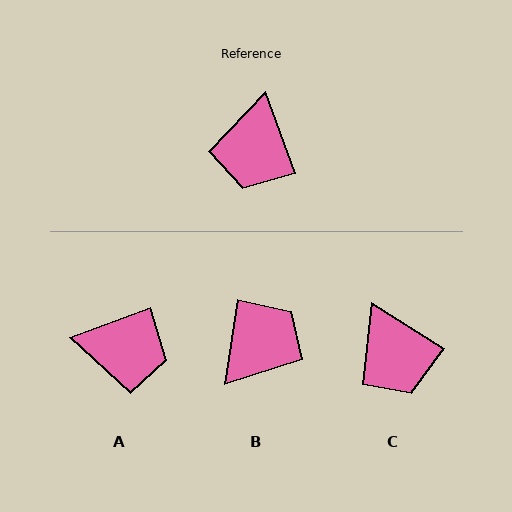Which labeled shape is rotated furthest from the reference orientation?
B, about 151 degrees away.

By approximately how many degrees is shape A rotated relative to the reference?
Approximately 91 degrees counter-clockwise.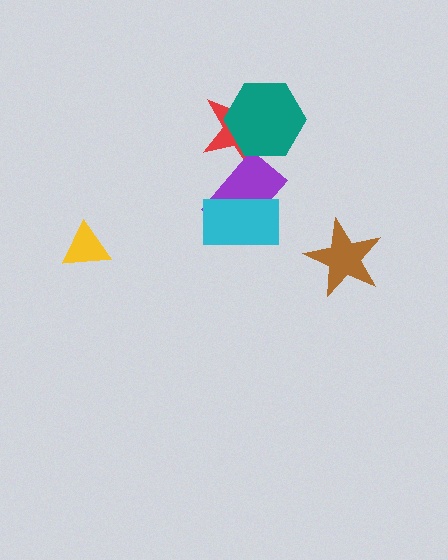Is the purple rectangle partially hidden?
Yes, it is partially covered by another shape.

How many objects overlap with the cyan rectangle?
1 object overlaps with the cyan rectangle.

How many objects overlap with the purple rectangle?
2 objects overlap with the purple rectangle.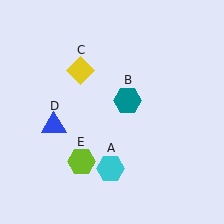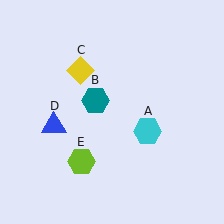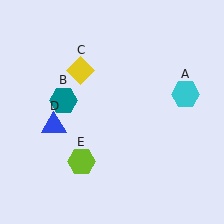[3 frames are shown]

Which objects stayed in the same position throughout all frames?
Yellow diamond (object C) and blue triangle (object D) and lime hexagon (object E) remained stationary.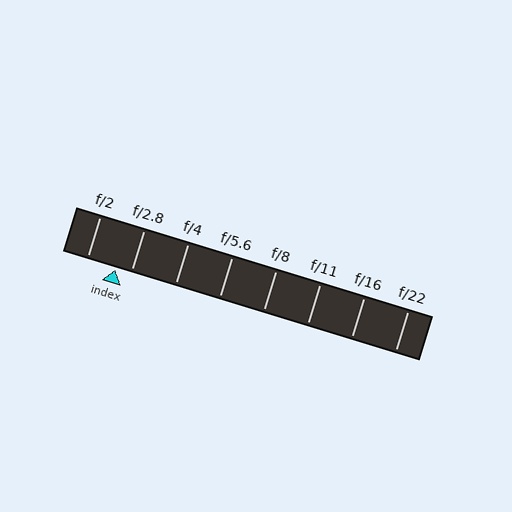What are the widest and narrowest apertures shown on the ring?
The widest aperture shown is f/2 and the narrowest is f/22.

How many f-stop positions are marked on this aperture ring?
There are 8 f-stop positions marked.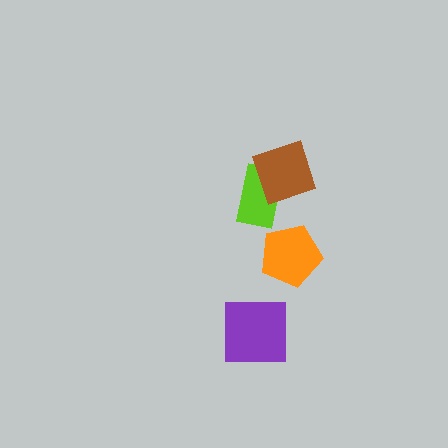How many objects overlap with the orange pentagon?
0 objects overlap with the orange pentagon.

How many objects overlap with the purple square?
0 objects overlap with the purple square.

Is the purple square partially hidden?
No, no other shape covers it.